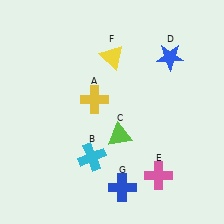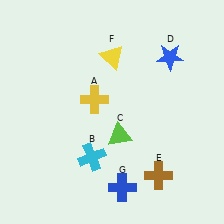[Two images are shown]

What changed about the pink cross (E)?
In Image 1, E is pink. In Image 2, it changed to brown.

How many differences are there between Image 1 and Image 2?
There is 1 difference between the two images.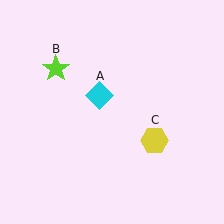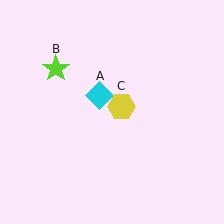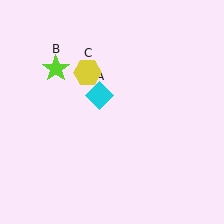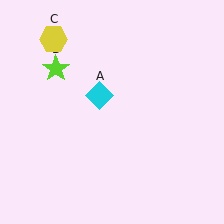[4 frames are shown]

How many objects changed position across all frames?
1 object changed position: yellow hexagon (object C).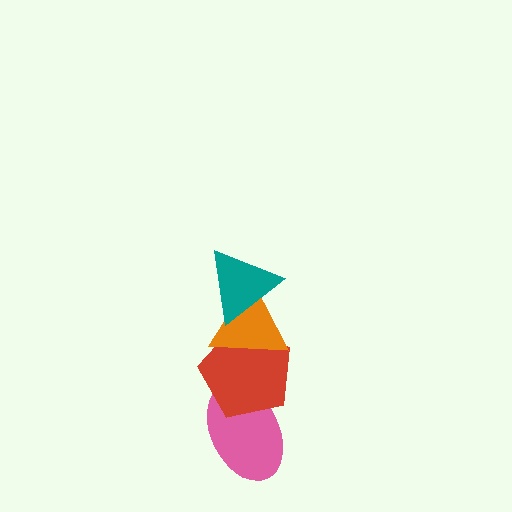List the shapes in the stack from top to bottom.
From top to bottom: the teal triangle, the orange triangle, the red pentagon, the pink ellipse.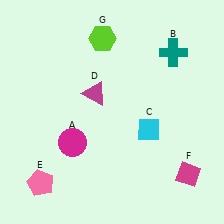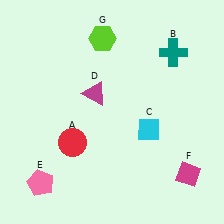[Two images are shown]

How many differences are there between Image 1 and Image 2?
There is 1 difference between the two images.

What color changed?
The circle (A) changed from magenta in Image 1 to red in Image 2.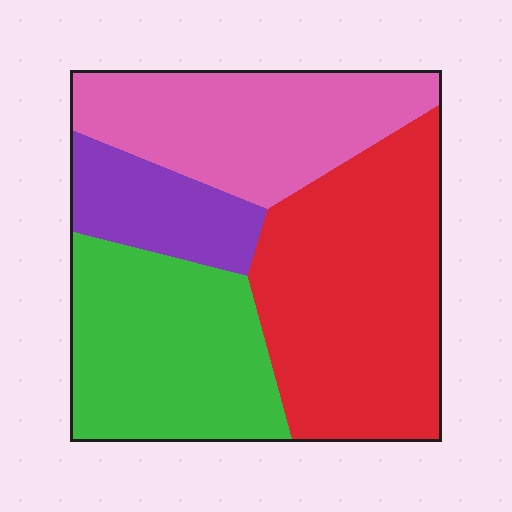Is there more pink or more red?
Red.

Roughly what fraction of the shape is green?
Green takes up between a quarter and a half of the shape.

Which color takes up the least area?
Purple, at roughly 10%.